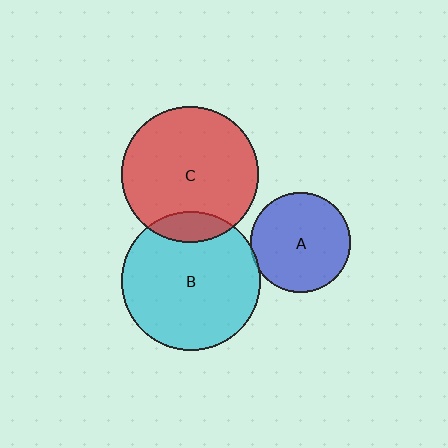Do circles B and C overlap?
Yes.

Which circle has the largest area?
Circle B (cyan).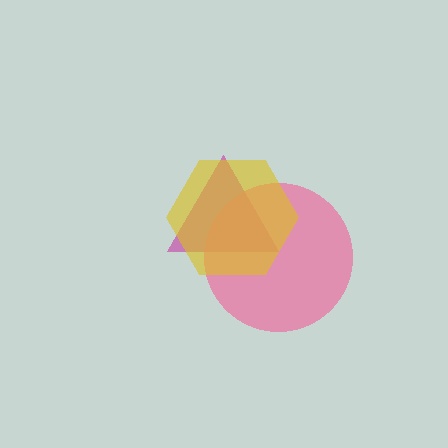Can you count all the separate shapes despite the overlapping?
Yes, there are 3 separate shapes.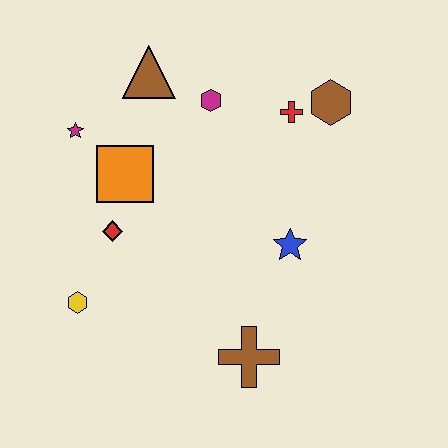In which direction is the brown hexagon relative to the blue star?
The brown hexagon is above the blue star.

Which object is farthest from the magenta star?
The brown cross is farthest from the magenta star.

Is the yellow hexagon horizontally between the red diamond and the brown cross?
No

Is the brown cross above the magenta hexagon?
No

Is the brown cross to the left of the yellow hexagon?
No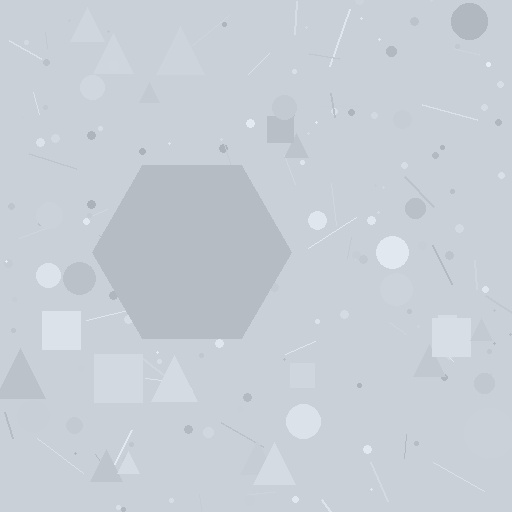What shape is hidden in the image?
A hexagon is hidden in the image.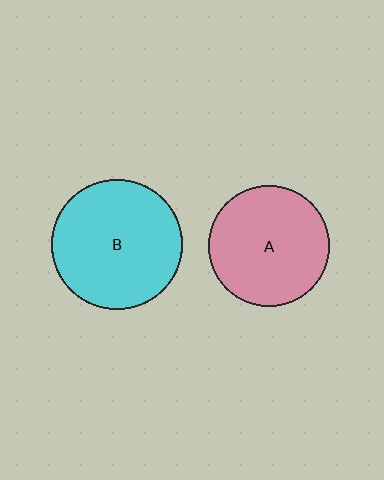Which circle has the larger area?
Circle B (cyan).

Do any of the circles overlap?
No, none of the circles overlap.